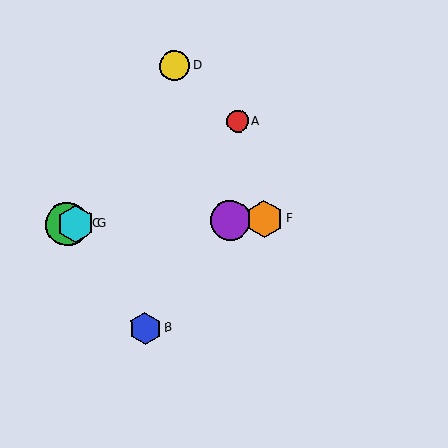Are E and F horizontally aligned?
Yes, both are at y≈220.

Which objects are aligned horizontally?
Objects C, E, F, G are aligned horizontally.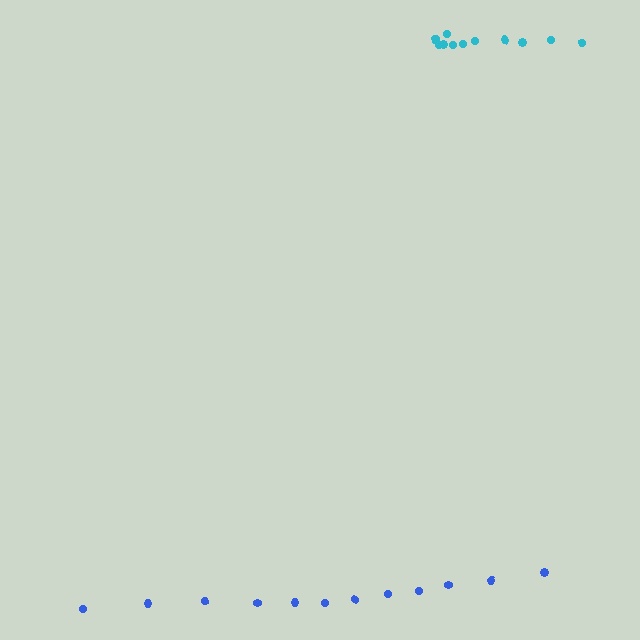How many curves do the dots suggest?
There are 2 distinct paths.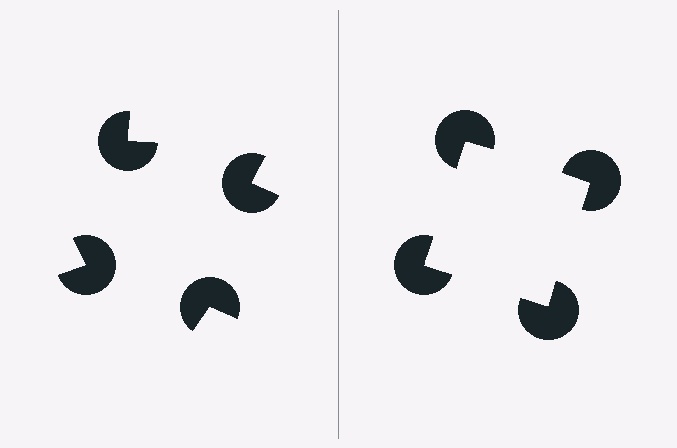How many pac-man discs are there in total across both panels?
8 — 4 on each side.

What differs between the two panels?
The pac-man discs are positioned identically on both sides; only the wedge orientations differ. On the right they align to a square; on the left they are misaligned.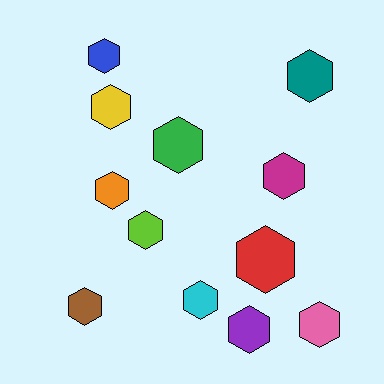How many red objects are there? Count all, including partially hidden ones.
There is 1 red object.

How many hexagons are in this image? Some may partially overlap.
There are 12 hexagons.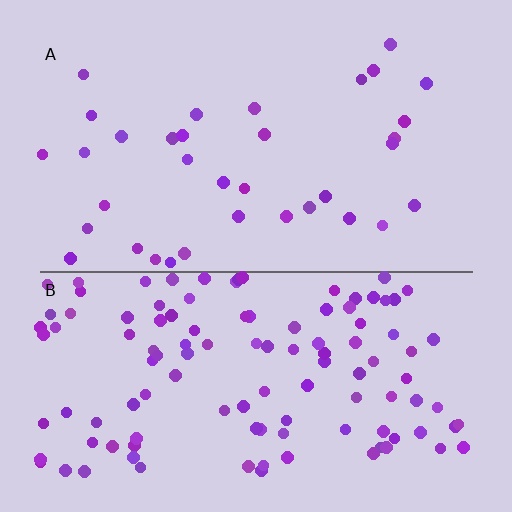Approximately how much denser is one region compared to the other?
Approximately 3.3× — region B over region A.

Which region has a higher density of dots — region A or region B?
B (the bottom).